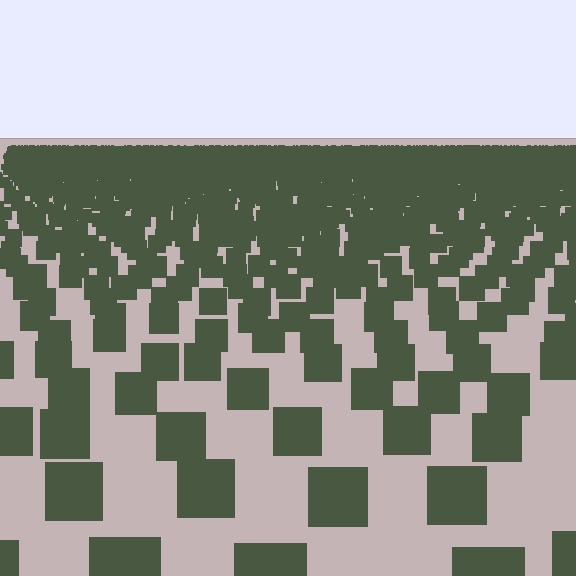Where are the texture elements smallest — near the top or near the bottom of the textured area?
Near the top.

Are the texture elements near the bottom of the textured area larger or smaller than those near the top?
Larger. Near the bottom, elements are closer to the viewer and appear at a bigger on-screen size.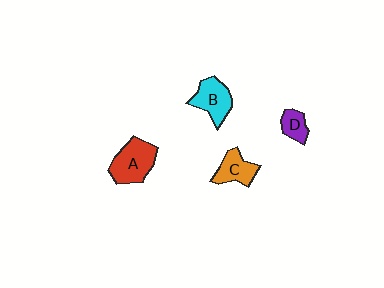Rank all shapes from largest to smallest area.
From largest to smallest: A (red), B (cyan), C (orange), D (purple).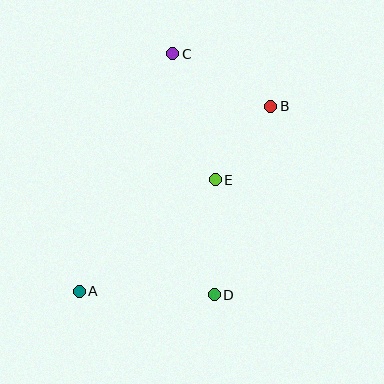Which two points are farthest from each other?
Points A and B are farthest from each other.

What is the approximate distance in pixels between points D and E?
The distance between D and E is approximately 115 pixels.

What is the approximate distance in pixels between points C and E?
The distance between C and E is approximately 133 pixels.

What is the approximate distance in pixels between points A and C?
The distance between A and C is approximately 255 pixels.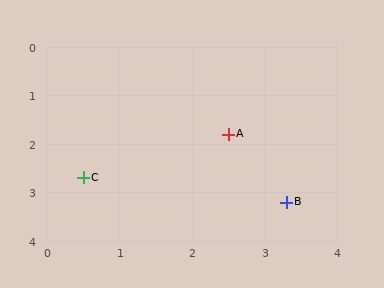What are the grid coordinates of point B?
Point B is at approximately (3.3, 3.2).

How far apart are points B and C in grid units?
Points B and C are about 2.8 grid units apart.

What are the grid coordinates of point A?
Point A is at approximately (2.5, 1.8).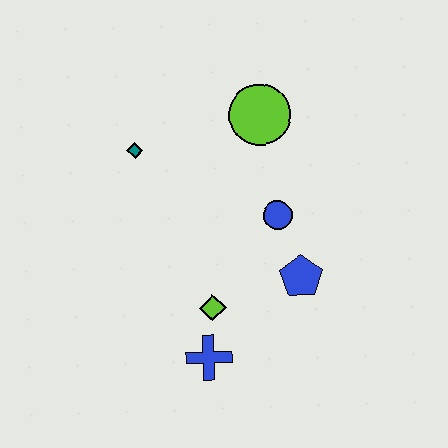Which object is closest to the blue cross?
The lime diamond is closest to the blue cross.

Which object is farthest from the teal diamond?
The blue cross is farthest from the teal diamond.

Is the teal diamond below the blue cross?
No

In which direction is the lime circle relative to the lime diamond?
The lime circle is above the lime diamond.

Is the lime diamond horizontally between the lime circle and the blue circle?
No